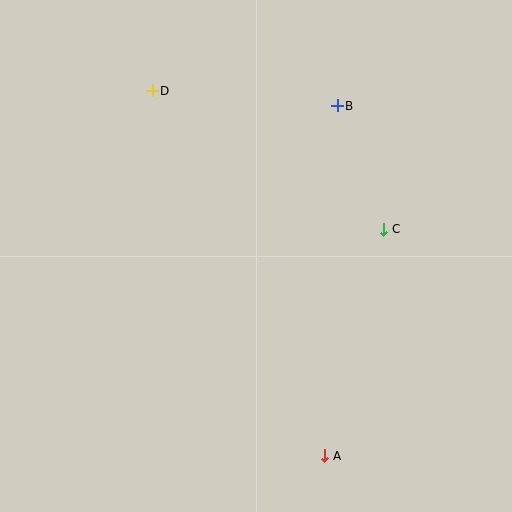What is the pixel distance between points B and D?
The distance between B and D is 185 pixels.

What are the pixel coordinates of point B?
Point B is at (337, 106).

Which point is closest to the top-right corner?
Point B is closest to the top-right corner.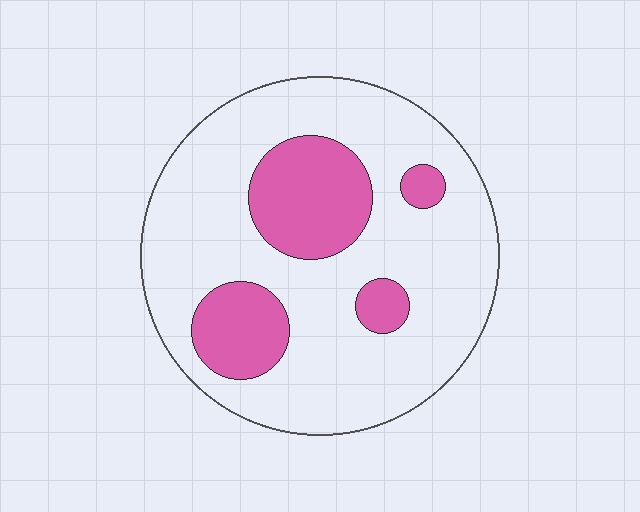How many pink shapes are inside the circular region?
4.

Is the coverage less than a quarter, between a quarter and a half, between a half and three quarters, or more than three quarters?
Less than a quarter.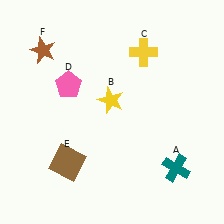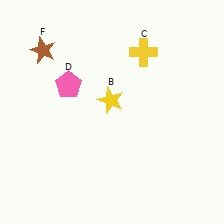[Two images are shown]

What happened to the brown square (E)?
The brown square (E) was removed in Image 2. It was in the bottom-left area of Image 1.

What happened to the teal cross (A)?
The teal cross (A) was removed in Image 2. It was in the bottom-right area of Image 1.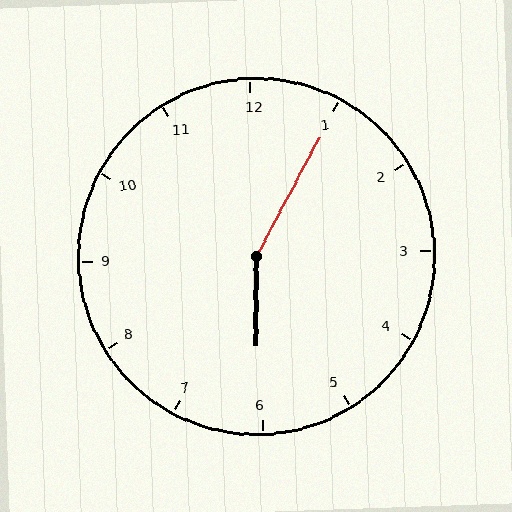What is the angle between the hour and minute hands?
Approximately 152 degrees.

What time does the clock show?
6:05.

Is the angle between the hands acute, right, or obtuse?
It is obtuse.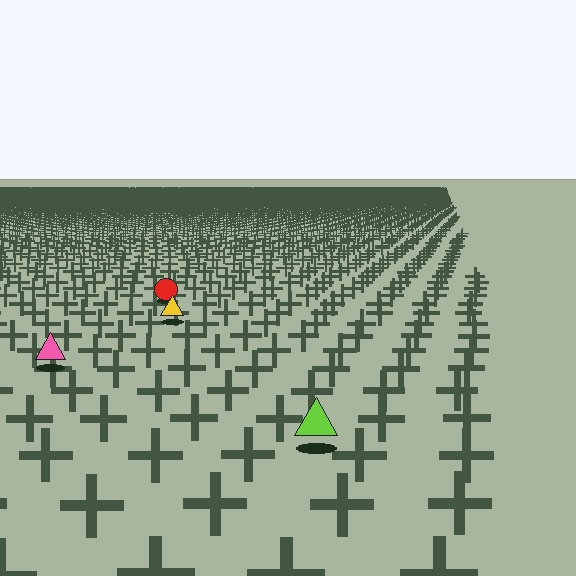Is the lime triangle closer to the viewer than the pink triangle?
Yes. The lime triangle is closer — you can tell from the texture gradient: the ground texture is coarser near it.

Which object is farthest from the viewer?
The red circle is farthest from the viewer. It appears smaller and the ground texture around it is denser.